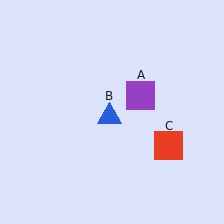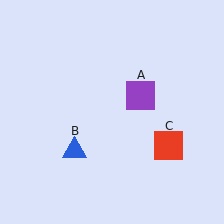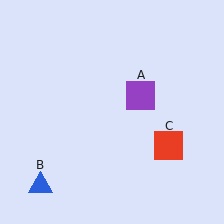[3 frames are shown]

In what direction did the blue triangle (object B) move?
The blue triangle (object B) moved down and to the left.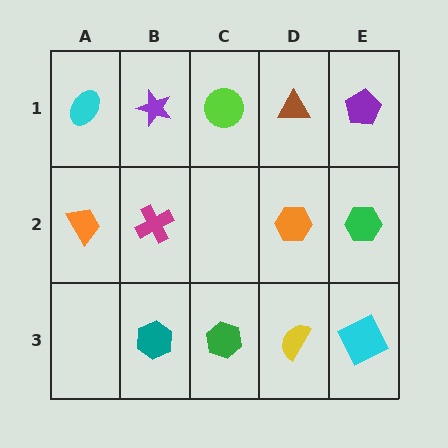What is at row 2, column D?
An orange hexagon.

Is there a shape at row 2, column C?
No, that cell is empty.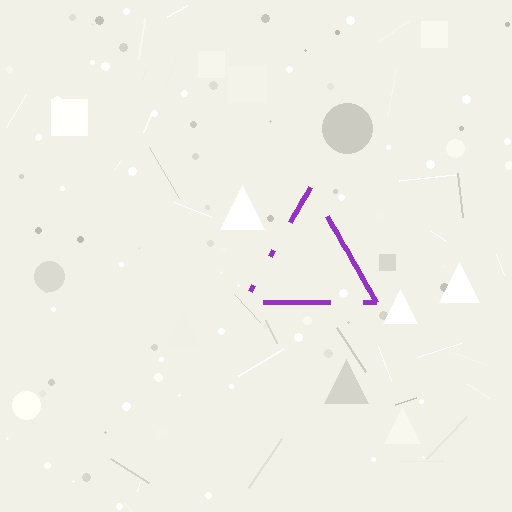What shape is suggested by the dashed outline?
The dashed outline suggests a triangle.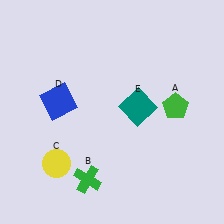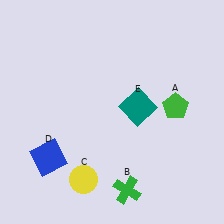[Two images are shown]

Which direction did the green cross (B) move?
The green cross (B) moved right.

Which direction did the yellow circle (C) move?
The yellow circle (C) moved right.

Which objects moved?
The objects that moved are: the green cross (B), the yellow circle (C), the blue square (D).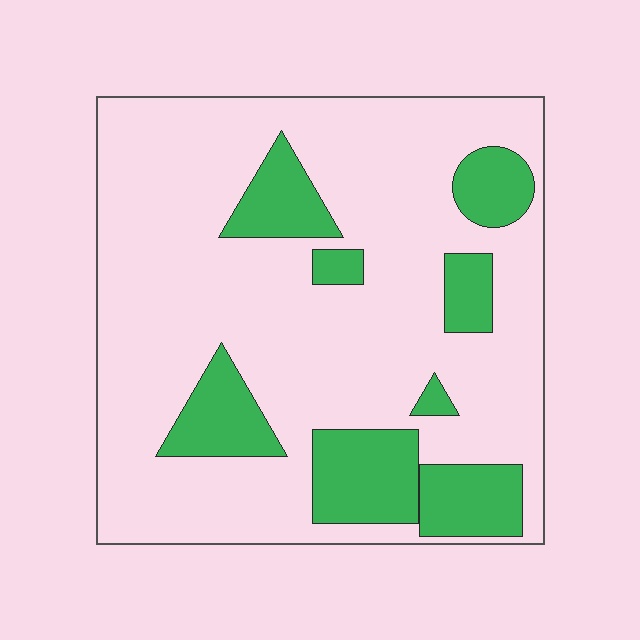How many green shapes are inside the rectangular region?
8.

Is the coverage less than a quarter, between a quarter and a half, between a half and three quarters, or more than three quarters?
Less than a quarter.